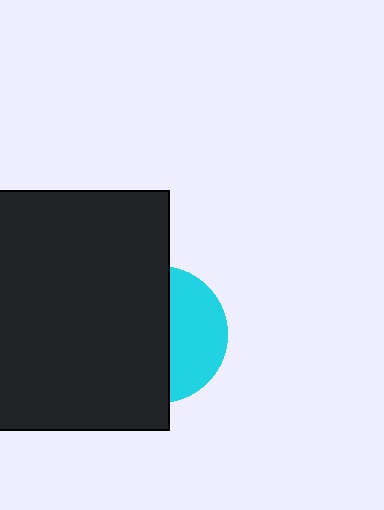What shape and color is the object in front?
The object in front is a black rectangle.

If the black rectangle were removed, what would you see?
You would see the complete cyan circle.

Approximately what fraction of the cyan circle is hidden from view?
Roughly 59% of the cyan circle is hidden behind the black rectangle.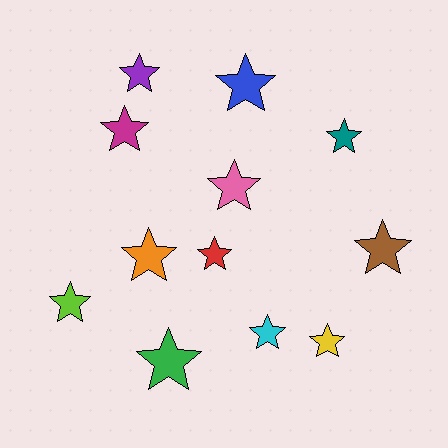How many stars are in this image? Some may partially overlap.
There are 12 stars.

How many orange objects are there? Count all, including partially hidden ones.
There is 1 orange object.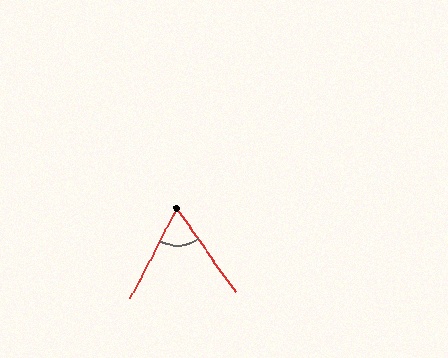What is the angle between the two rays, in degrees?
Approximately 62 degrees.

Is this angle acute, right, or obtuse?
It is acute.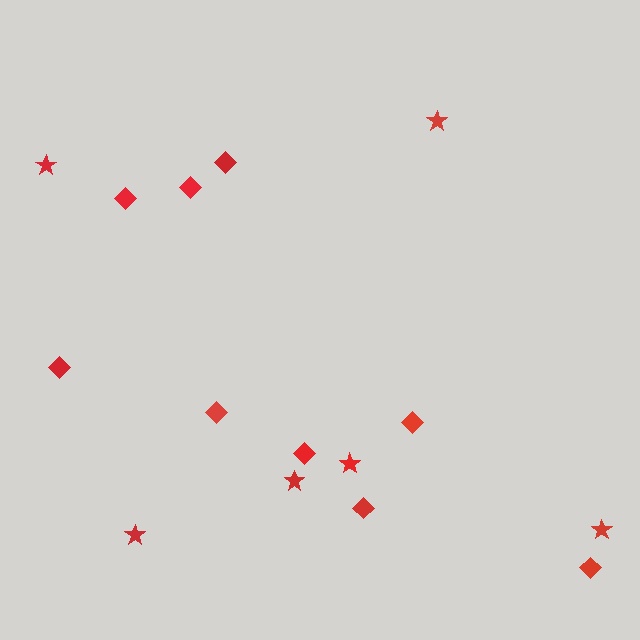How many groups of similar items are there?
There are 2 groups: one group of diamonds (9) and one group of stars (6).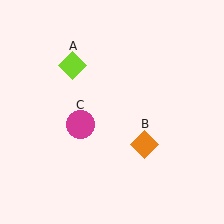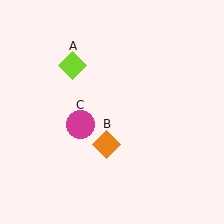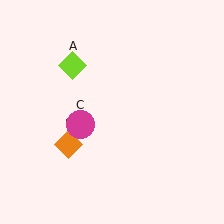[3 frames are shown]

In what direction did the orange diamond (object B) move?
The orange diamond (object B) moved left.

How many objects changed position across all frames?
1 object changed position: orange diamond (object B).